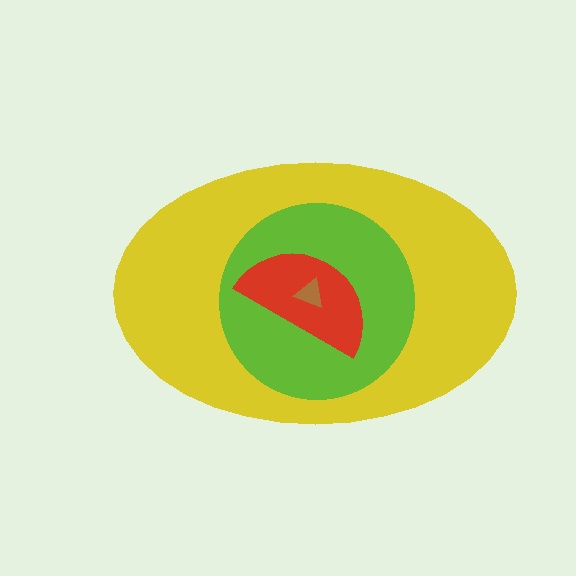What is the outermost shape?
The yellow ellipse.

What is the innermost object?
The brown triangle.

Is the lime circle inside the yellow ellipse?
Yes.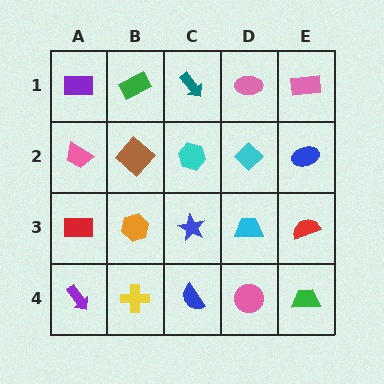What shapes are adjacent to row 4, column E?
A red semicircle (row 3, column E), a pink circle (row 4, column D).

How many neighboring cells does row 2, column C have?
4.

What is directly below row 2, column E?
A red semicircle.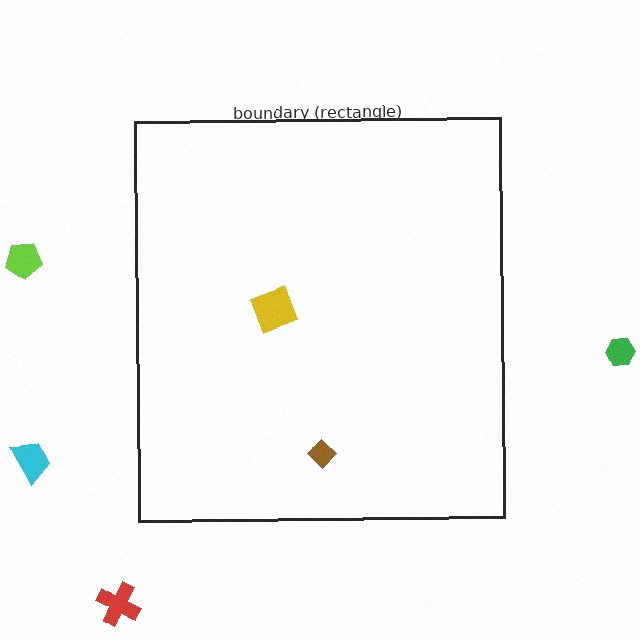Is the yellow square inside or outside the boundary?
Inside.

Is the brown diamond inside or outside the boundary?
Inside.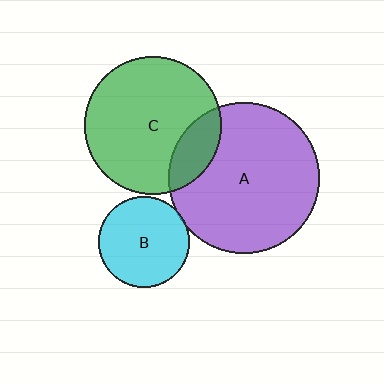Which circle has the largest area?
Circle A (purple).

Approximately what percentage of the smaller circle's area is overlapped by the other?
Approximately 5%.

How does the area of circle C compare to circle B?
Approximately 2.3 times.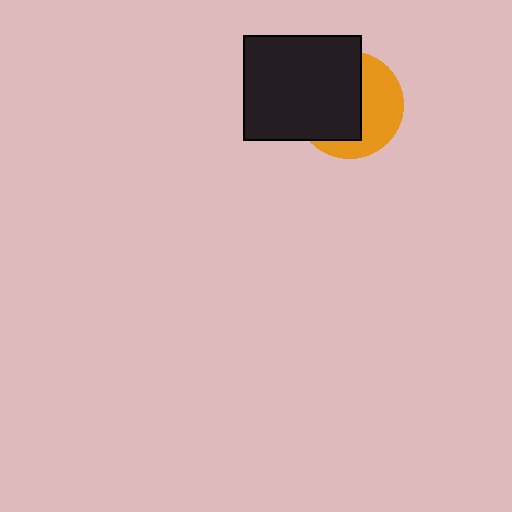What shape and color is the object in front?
The object in front is a black rectangle.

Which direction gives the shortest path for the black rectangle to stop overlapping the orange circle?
Moving left gives the shortest separation.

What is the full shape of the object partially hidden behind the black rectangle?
The partially hidden object is an orange circle.